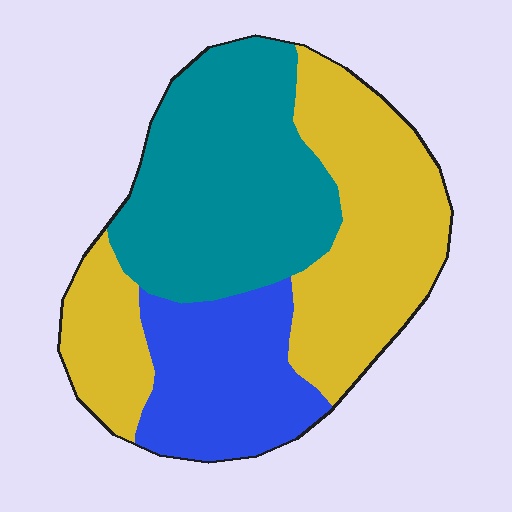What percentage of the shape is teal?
Teal covers roughly 35% of the shape.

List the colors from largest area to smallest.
From largest to smallest: yellow, teal, blue.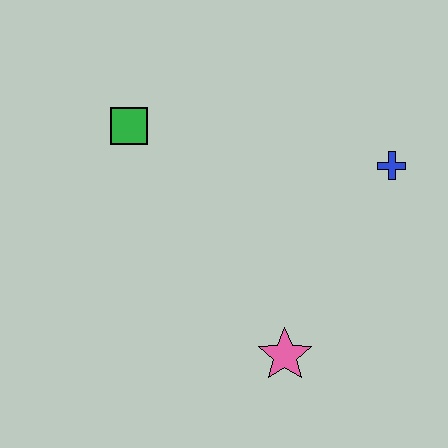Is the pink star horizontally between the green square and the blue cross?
Yes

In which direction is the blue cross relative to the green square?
The blue cross is to the right of the green square.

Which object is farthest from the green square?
The pink star is farthest from the green square.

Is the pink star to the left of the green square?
No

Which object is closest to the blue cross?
The pink star is closest to the blue cross.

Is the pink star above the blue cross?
No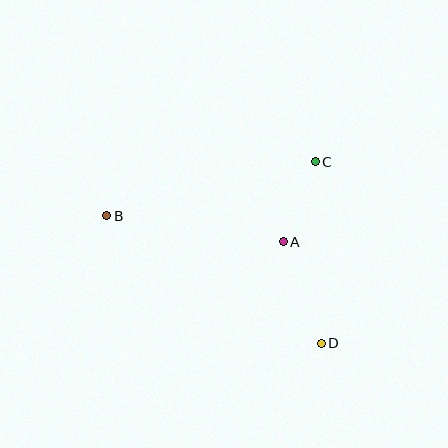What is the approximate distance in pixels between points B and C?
The distance between B and C is approximately 215 pixels.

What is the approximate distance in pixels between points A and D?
The distance between A and D is approximately 108 pixels.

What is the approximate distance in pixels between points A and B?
The distance between A and B is approximately 179 pixels.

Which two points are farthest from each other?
Points B and D are farthest from each other.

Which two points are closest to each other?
Points A and C are closest to each other.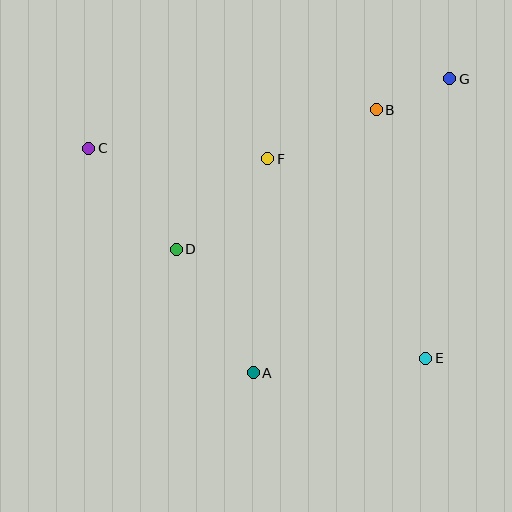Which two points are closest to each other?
Points B and G are closest to each other.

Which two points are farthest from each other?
Points C and E are farthest from each other.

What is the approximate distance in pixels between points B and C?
The distance between B and C is approximately 290 pixels.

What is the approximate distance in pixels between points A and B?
The distance between A and B is approximately 290 pixels.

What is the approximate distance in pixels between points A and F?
The distance between A and F is approximately 215 pixels.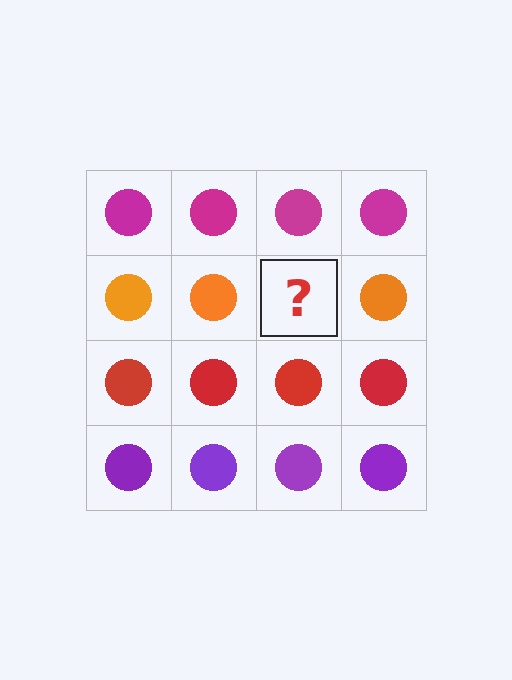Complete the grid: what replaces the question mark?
The question mark should be replaced with an orange circle.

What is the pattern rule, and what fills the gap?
The rule is that each row has a consistent color. The gap should be filled with an orange circle.